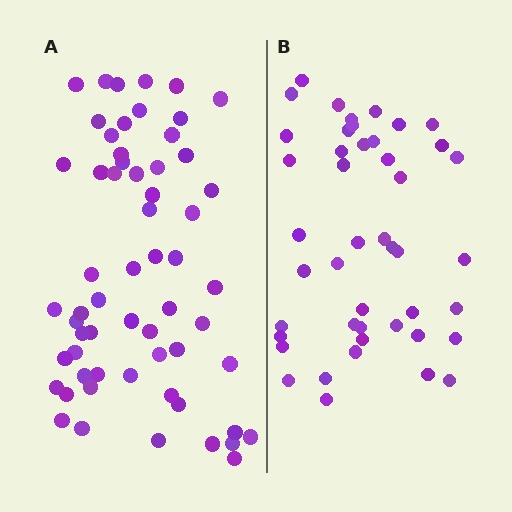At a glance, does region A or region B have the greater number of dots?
Region A (the left region) has more dots.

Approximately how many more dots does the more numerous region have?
Region A has approximately 15 more dots than region B.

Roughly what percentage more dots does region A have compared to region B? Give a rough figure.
About 35% more.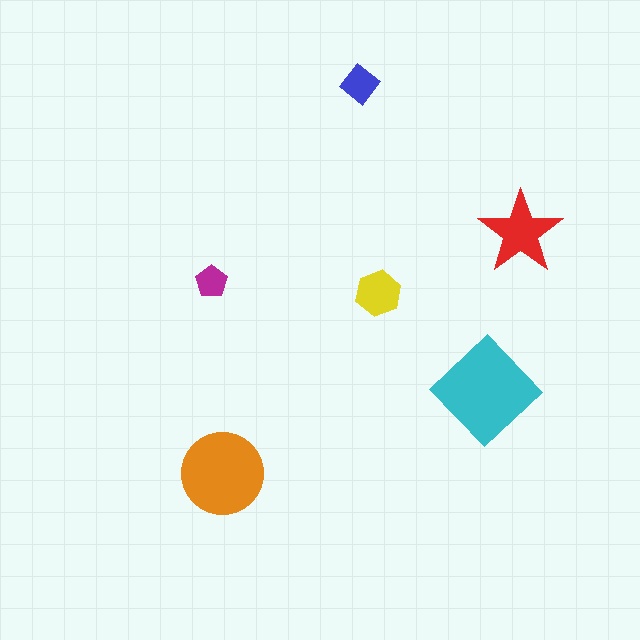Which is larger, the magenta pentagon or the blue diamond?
The blue diamond.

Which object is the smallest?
The magenta pentagon.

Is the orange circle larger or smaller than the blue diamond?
Larger.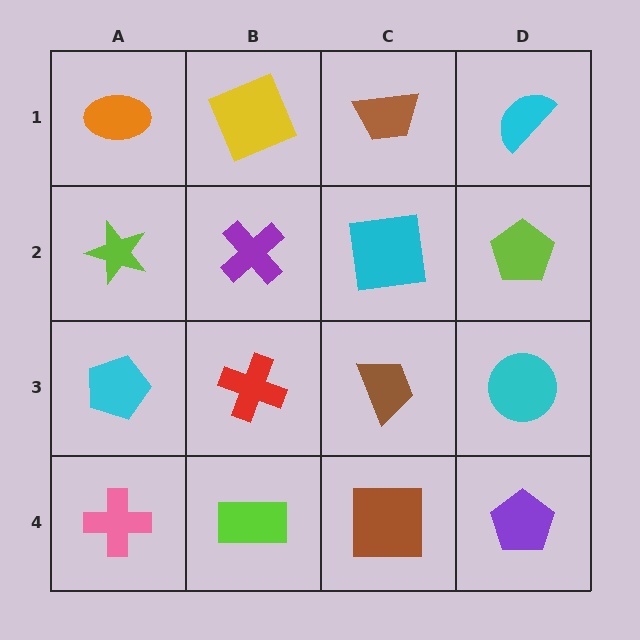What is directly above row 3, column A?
A lime star.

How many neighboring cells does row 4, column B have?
3.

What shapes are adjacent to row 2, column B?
A yellow square (row 1, column B), a red cross (row 3, column B), a lime star (row 2, column A), a cyan square (row 2, column C).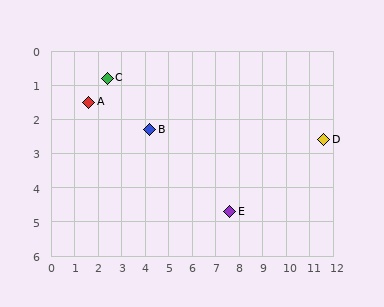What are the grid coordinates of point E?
Point E is at approximately (7.6, 4.7).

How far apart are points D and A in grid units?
Points D and A are about 10.1 grid units apart.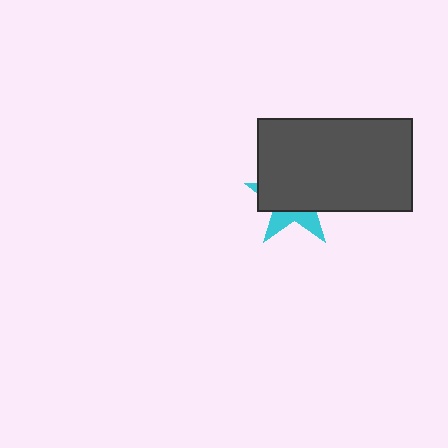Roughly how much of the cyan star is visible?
A small part of it is visible (roughly 32%).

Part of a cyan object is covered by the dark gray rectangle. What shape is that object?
It is a star.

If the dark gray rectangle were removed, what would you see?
You would see the complete cyan star.